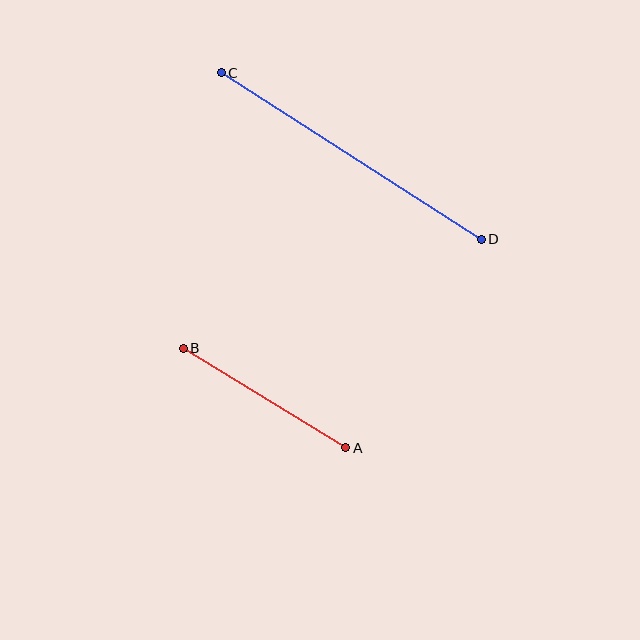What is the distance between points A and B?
The distance is approximately 190 pixels.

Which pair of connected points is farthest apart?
Points C and D are farthest apart.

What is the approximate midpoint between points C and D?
The midpoint is at approximately (351, 156) pixels.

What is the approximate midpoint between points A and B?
The midpoint is at approximately (265, 398) pixels.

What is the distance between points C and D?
The distance is approximately 309 pixels.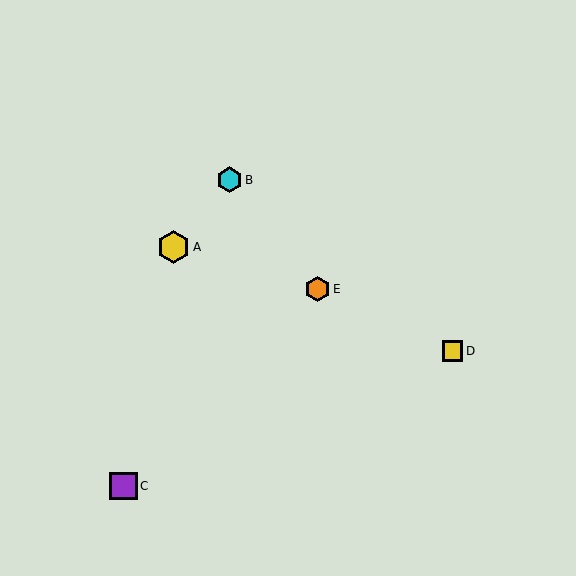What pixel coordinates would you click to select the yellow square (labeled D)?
Click at (453, 351) to select the yellow square D.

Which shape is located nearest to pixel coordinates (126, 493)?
The purple square (labeled C) at (124, 486) is nearest to that location.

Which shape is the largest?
The yellow hexagon (labeled A) is the largest.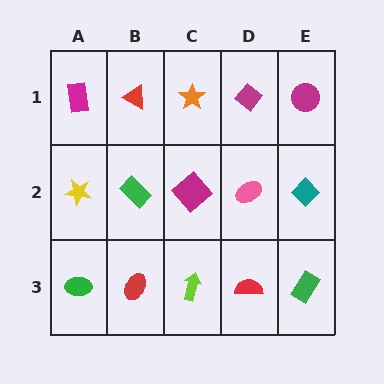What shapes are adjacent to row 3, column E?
A teal diamond (row 2, column E), a red semicircle (row 3, column D).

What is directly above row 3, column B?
A green rectangle.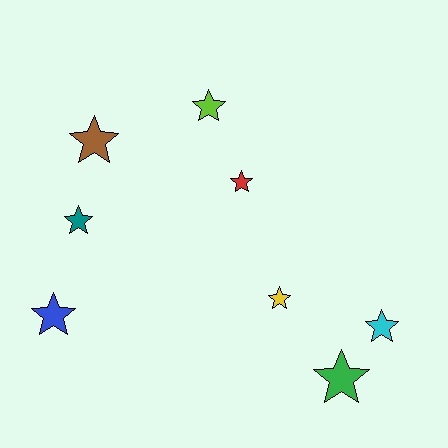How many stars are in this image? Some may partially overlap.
There are 8 stars.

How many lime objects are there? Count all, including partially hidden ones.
There is 1 lime object.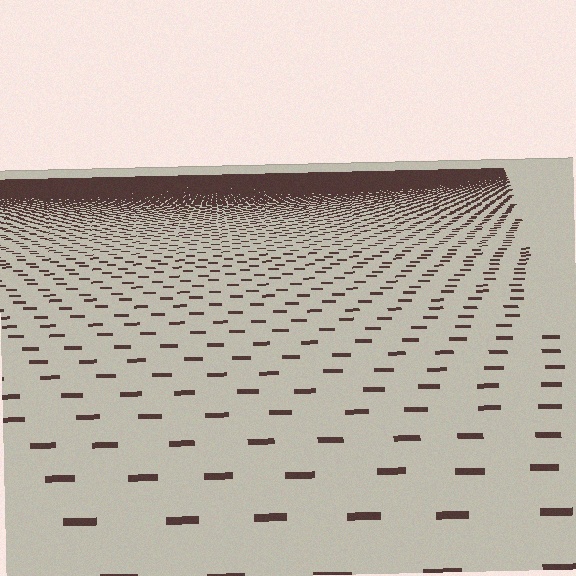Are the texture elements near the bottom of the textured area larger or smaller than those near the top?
Larger. Near the bottom, elements are closer to the viewer and appear at a bigger on-screen size.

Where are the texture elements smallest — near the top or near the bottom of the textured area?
Near the top.